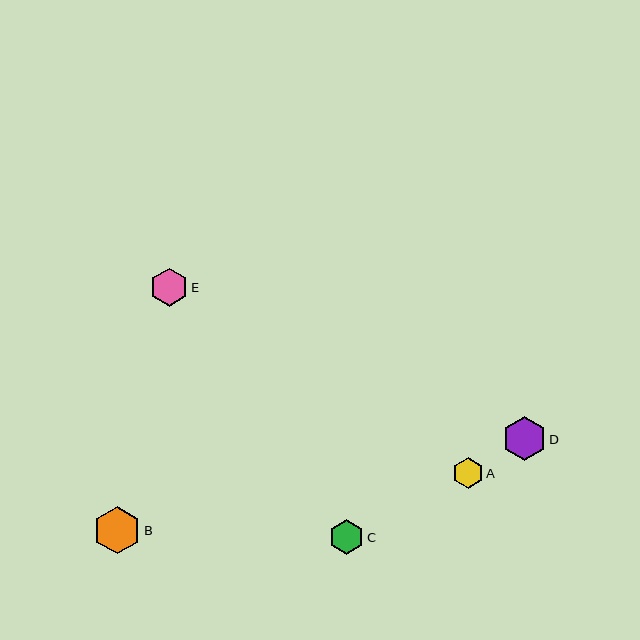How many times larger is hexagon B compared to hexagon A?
Hexagon B is approximately 1.5 times the size of hexagon A.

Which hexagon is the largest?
Hexagon B is the largest with a size of approximately 47 pixels.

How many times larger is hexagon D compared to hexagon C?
Hexagon D is approximately 1.2 times the size of hexagon C.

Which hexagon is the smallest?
Hexagon A is the smallest with a size of approximately 31 pixels.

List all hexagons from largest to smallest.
From largest to smallest: B, D, E, C, A.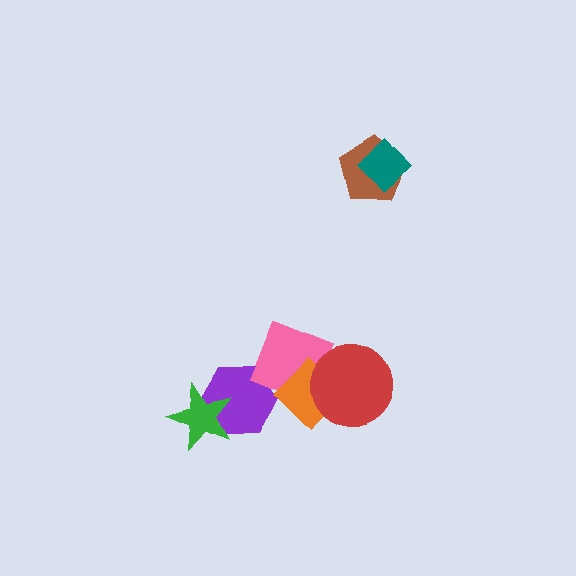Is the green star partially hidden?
No, no other shape covers it.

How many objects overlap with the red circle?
2 objects overlap with the red circle.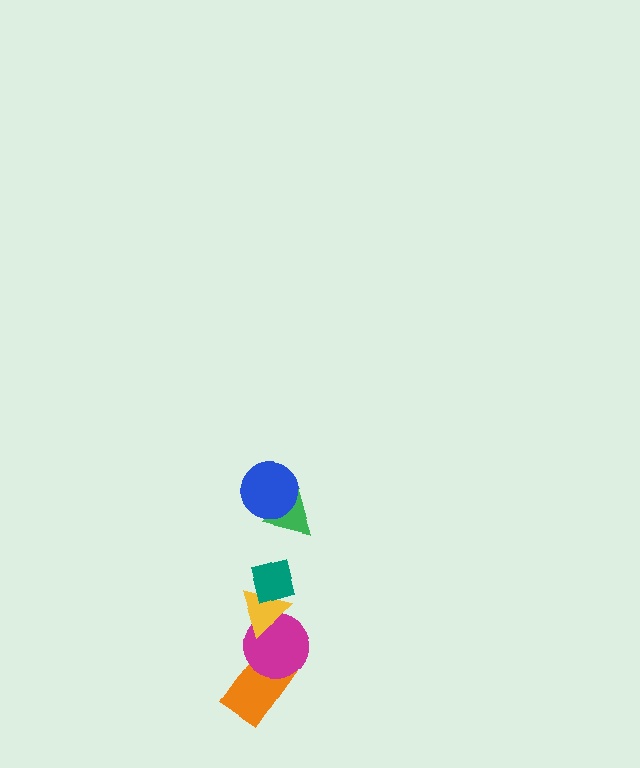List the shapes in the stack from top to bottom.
From top to bottom: the blue circle, the green triangle, the teal diamond, the yellow triangle, the magenta circle, the orange rectangle.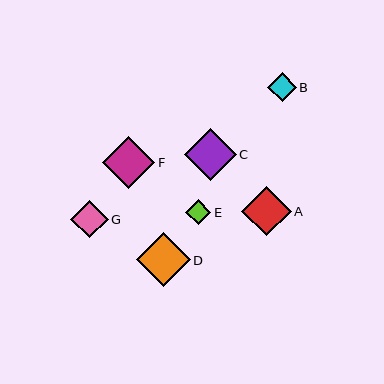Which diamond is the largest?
Diamond D is the largest with a size of approximately 54 pixels.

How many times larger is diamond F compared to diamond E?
Diamond F is approximately 2.1 times the size of diamond E.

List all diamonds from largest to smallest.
From largest to smallest: D, F, C, A, G, B, E.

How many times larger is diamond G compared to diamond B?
Diamond G is approximately 1.3 times the size of diamond B.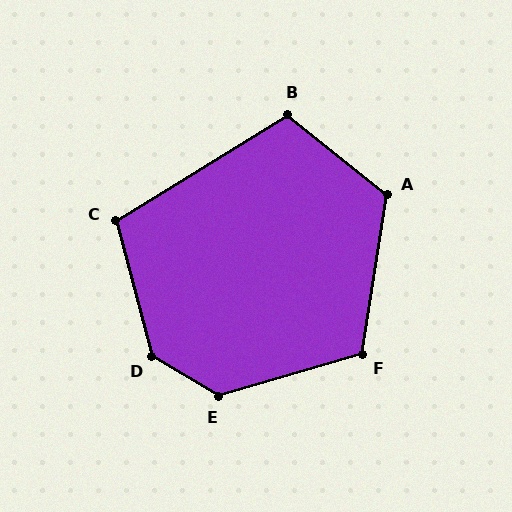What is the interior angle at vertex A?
Approximately 120 degrees (obtuse).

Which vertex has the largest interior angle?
D, at approximately 135 degrees.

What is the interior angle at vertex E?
Approximately 133 degrees (obtuse).